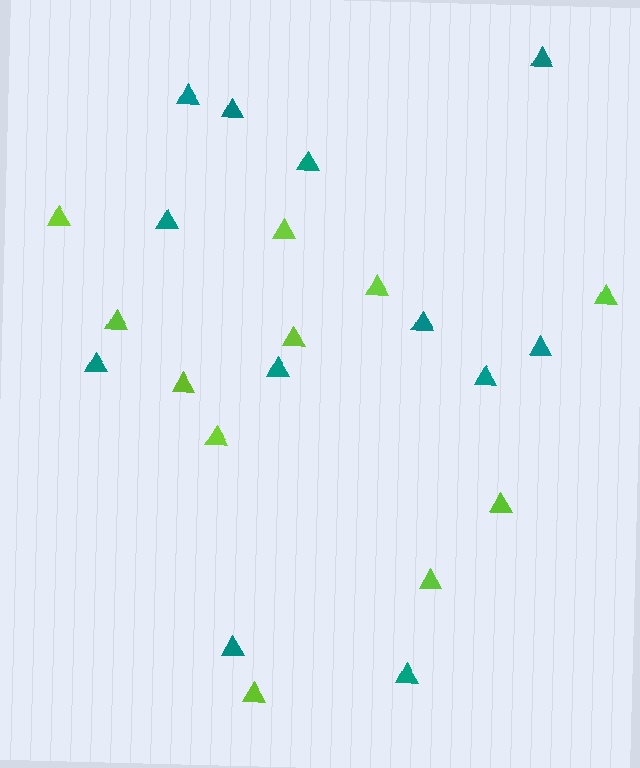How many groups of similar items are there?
There are 2 groups: one group of lime triangles (11) and one group of teal triangles (12).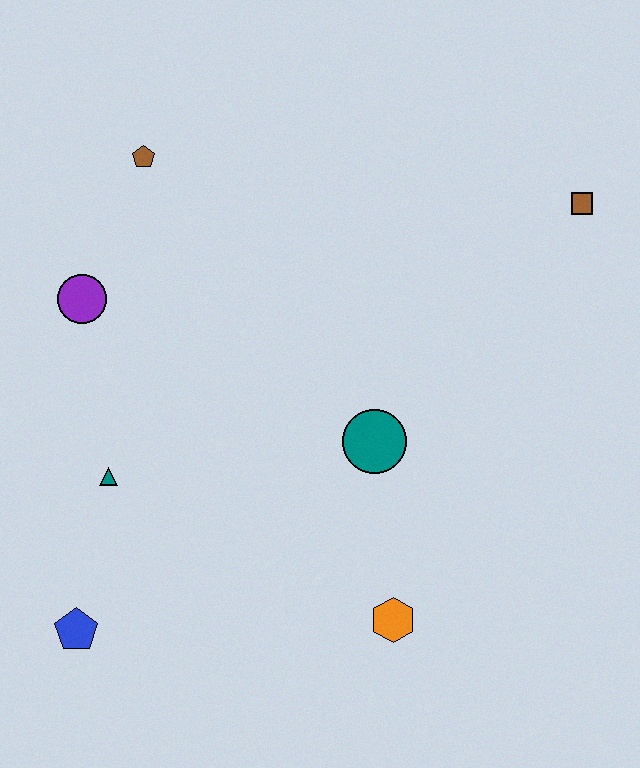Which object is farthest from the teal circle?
The brown pentagon is farthest from the teal circle.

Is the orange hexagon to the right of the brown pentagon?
Yes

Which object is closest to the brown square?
The teal circle is closest to the brown square.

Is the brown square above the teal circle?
Yes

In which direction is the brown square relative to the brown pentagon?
The brown square is to the right of the brown pentagon.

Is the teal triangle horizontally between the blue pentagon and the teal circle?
Yes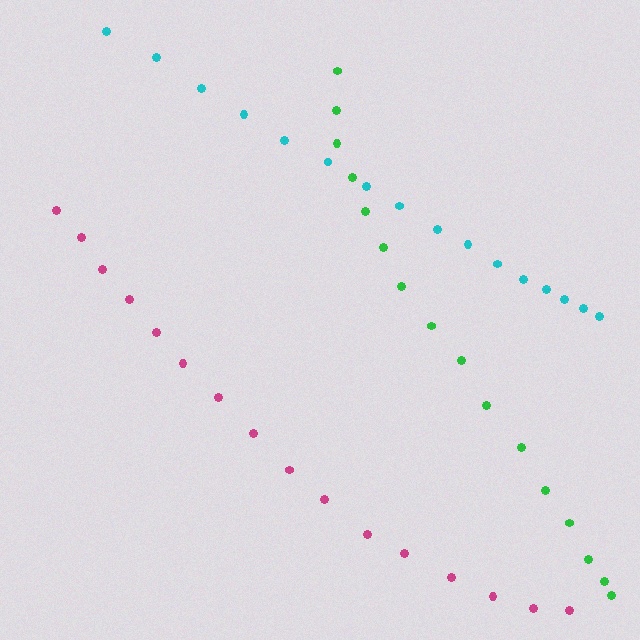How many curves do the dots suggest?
There are 3 distinct paths.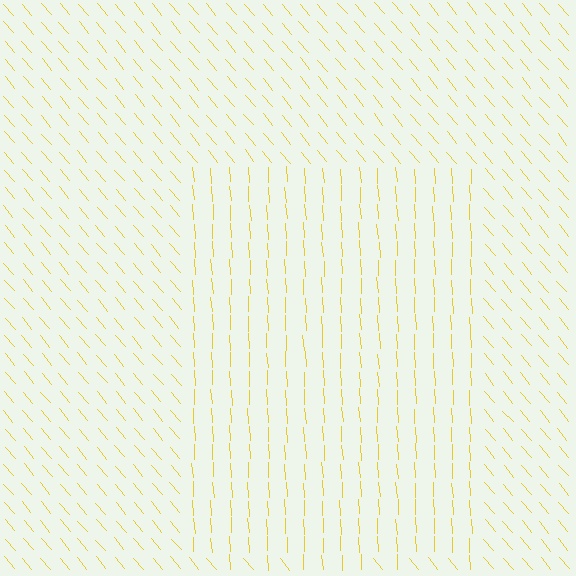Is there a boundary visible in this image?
Yes, there is a texture boundary formed by a change in line orientation.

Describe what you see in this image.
The image is filled with small yellow line segments. A rectangle region in the image has lines oriented differently from the surrounding lines, creating a visible texture boundary.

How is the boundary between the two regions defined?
The boundary is defined purely by a change in line orientation (approximately 37 degrees difference). All lines are the same color and thickness.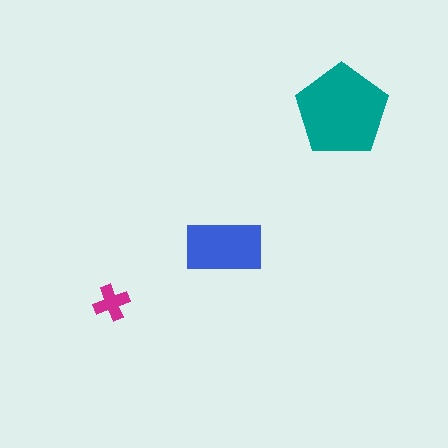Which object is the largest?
The teal pentagon.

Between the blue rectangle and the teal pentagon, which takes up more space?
The teal pentagon.